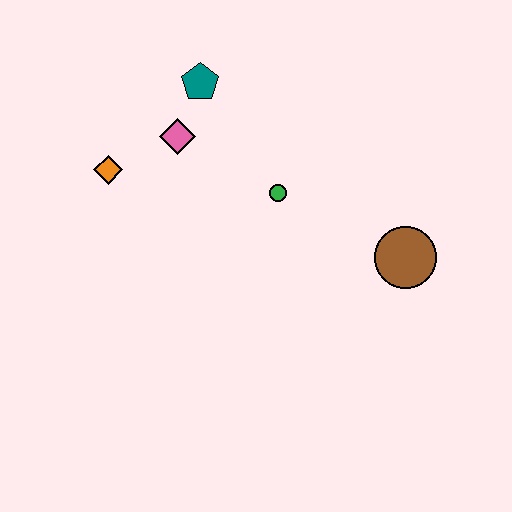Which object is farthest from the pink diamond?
The brown circle is farthest from the pink diamond.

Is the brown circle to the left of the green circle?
No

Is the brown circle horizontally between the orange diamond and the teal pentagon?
No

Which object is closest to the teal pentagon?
The pink diamond is closest to the teal pentagon.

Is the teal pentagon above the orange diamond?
Yes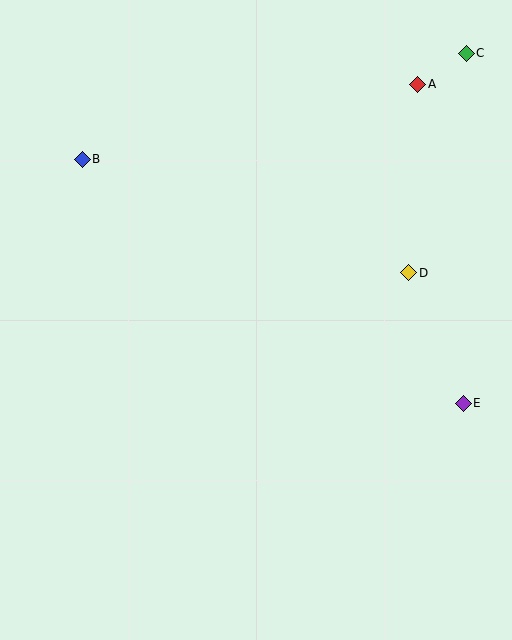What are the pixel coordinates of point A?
Point A is at (418, 84).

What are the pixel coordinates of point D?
Point D is at (409, 273).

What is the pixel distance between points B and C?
The distance between B and C is 399 pixels.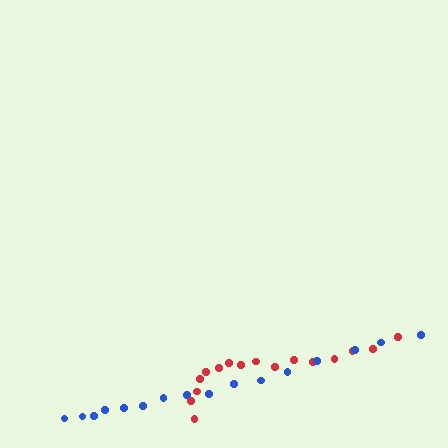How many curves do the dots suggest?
There are 2 distinct paths.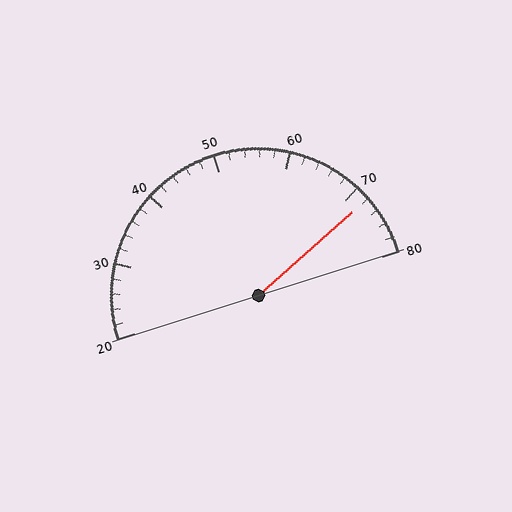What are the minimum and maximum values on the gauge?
The gauge ranges from 20 to 80.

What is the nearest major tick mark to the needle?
The nearest major tick mark is 70.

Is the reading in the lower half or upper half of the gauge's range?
The reading is in the upper half of the range (20 to 80).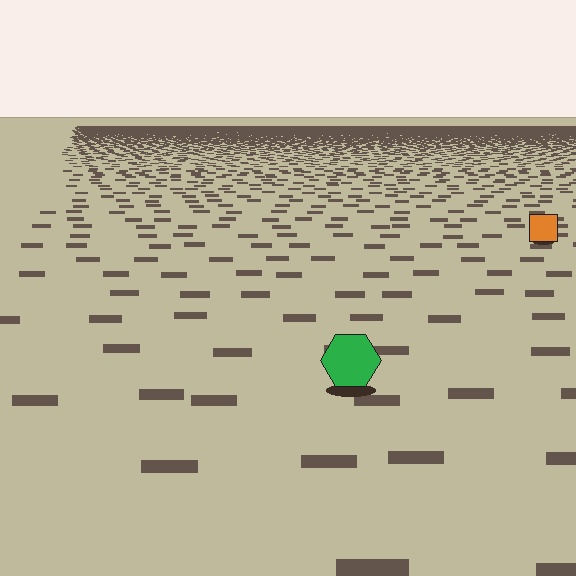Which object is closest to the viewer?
The green hexagon is closest. The texture marks near it are larger and more spread out.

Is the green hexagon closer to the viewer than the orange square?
Yes. The green hexagon is closer — you can tell from the texture gradient: the ground texture is coarser near it.